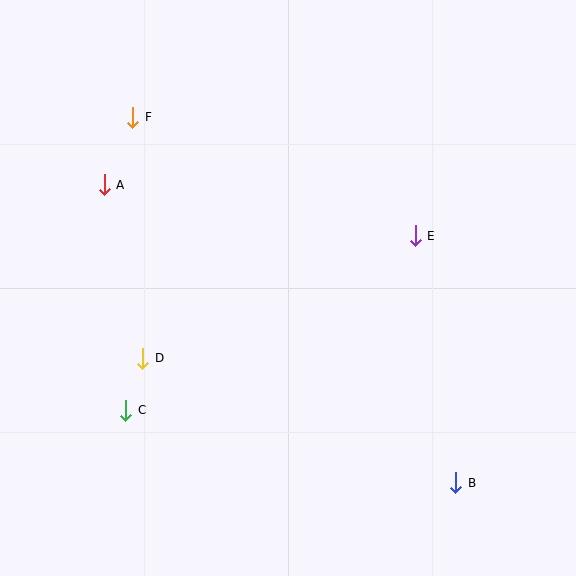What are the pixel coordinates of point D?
Point D is at (143, 358).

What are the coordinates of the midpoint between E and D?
The midpoint between E and D is at (279, 297).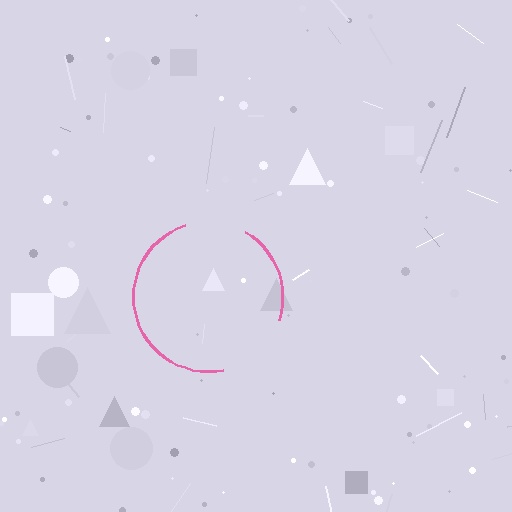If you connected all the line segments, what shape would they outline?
They would outline a circle.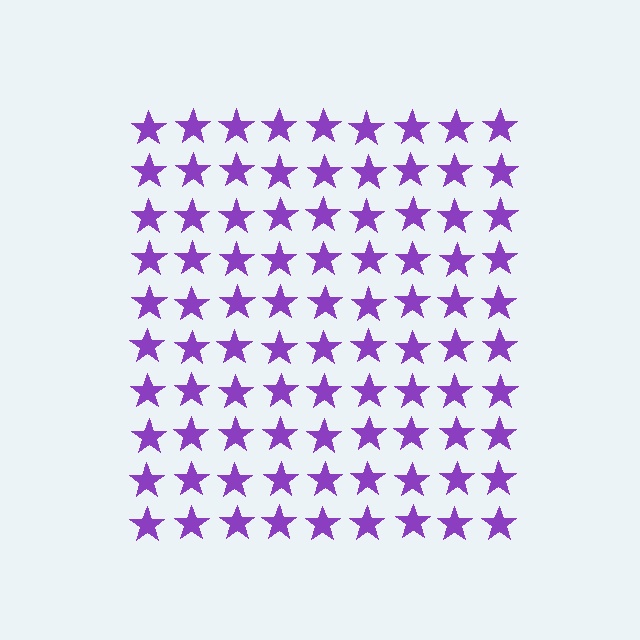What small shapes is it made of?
It is made of small stars.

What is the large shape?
The large shape is a square.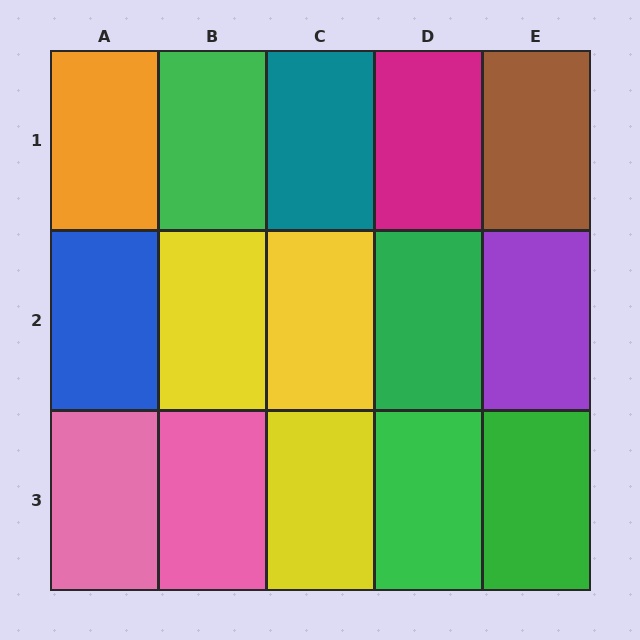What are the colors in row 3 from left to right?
Pink, pink, yellow, green, green.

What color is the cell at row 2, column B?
Yellow.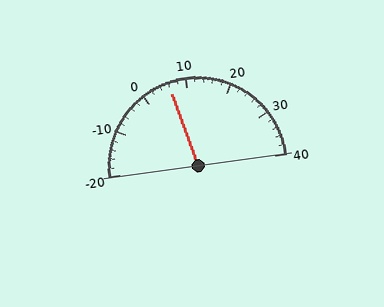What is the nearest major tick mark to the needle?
The nearest major tick mark is 10.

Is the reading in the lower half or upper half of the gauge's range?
The reading is in the lower half of the range (-20 to 40).